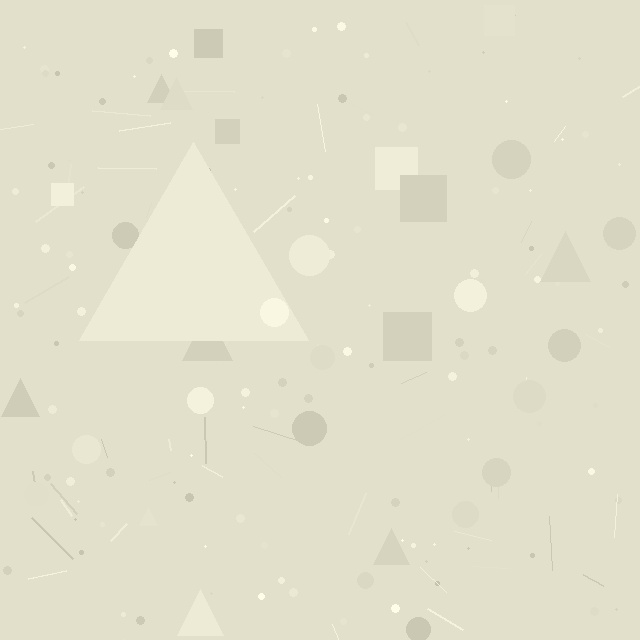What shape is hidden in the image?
A triangle is hidden in the image.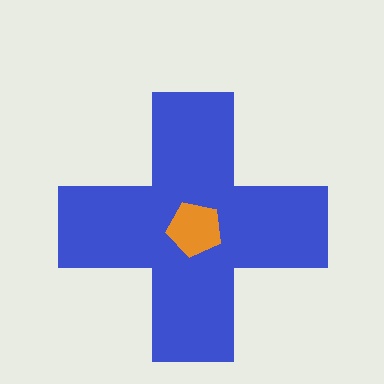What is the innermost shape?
The orange pentagon.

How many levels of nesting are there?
2.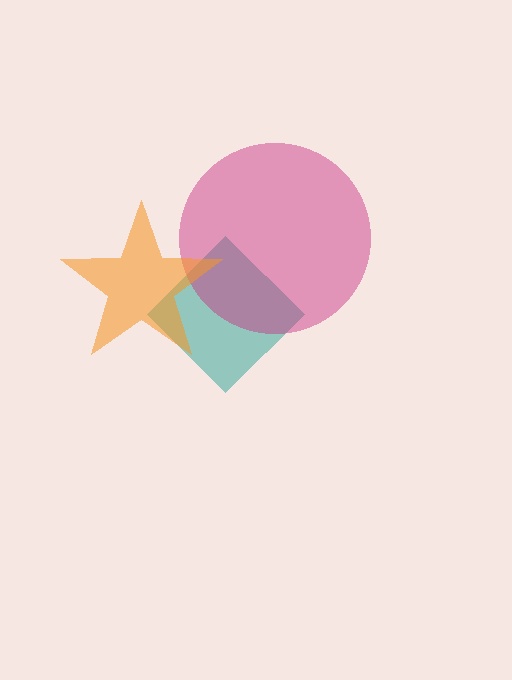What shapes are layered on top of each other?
The layered shapes are: a teal diamond, a magenta circle, an orange star.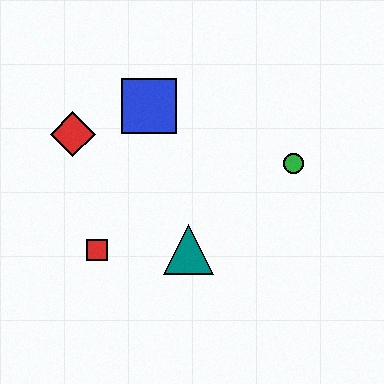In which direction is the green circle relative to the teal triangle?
The green circle is to the right of the teal triangle.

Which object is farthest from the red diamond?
The green circle is farthest from the red diamond.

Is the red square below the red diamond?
Yes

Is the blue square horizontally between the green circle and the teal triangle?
No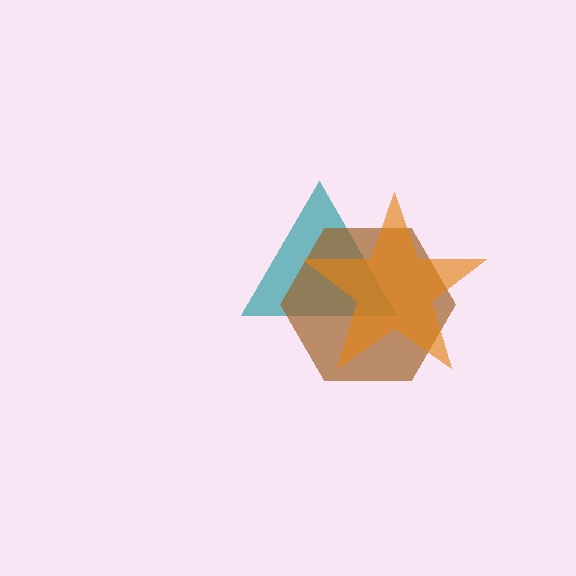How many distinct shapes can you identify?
There are 3 distinct shapes: a teal triangle, a brown hexagon, an orange star.